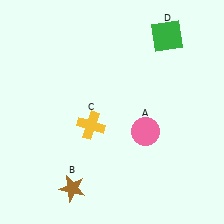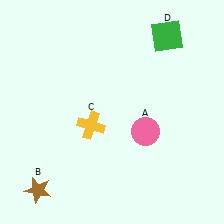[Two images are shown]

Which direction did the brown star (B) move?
The brown star (B) moved left.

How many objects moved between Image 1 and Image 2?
1 object moved between the two images.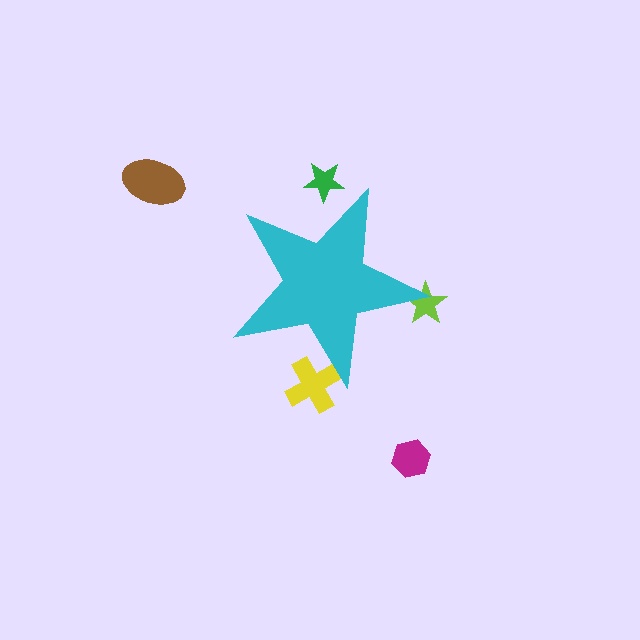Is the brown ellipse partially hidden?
No, the brown ellipse is fully visible.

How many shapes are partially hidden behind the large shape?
3 shapes are partially hidden.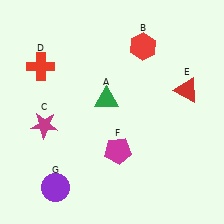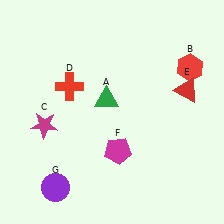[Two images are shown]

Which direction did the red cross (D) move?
The red cross (D) moved right.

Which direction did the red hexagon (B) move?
The red hexagon (B) moved right.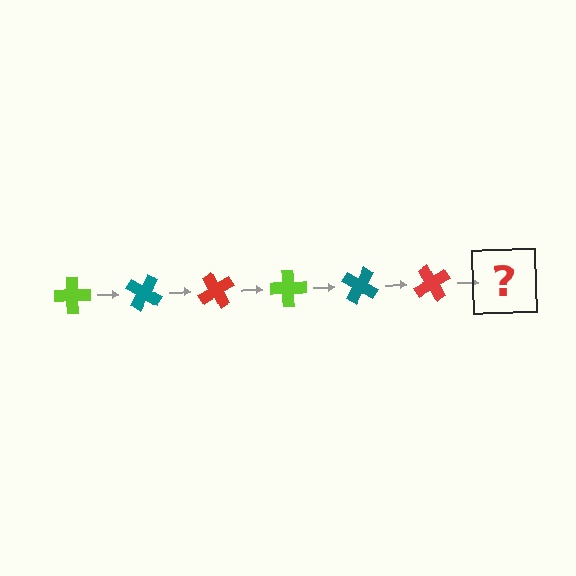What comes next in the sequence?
The next element should be a lime cross, rotated 180 degrees from the start.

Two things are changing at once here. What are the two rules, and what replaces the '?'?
The two rules are that it rotates 30 degrees each step and the color cycles through lime, teal, and red. The '?' should be a lime cross, rotated 180 degrees from the start.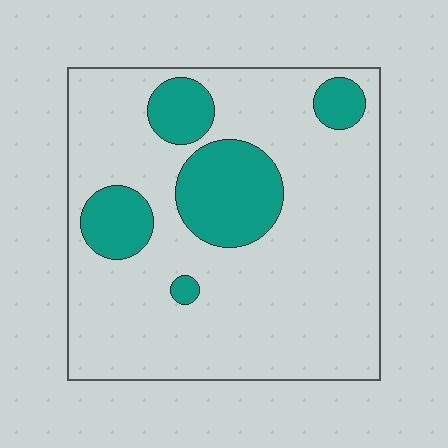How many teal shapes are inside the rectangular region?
5.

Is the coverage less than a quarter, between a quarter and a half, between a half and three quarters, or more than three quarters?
Less than a quarter.